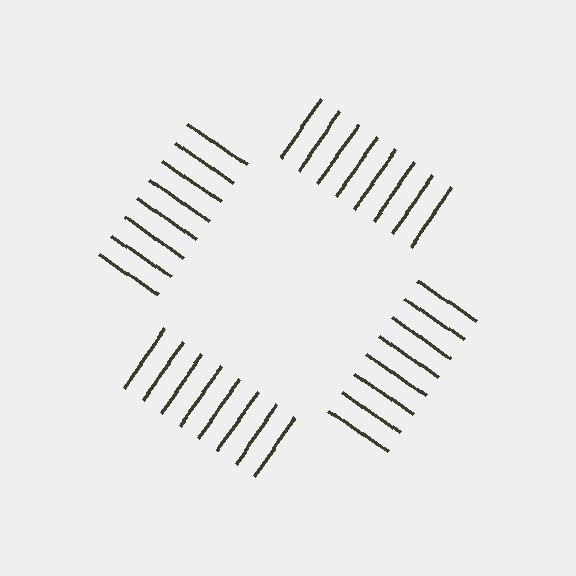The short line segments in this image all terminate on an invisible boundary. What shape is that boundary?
An illusory square — the line segments terminate on its edges but no continuous stroke is drawn.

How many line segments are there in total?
32 — 8 along each of the 4 edges.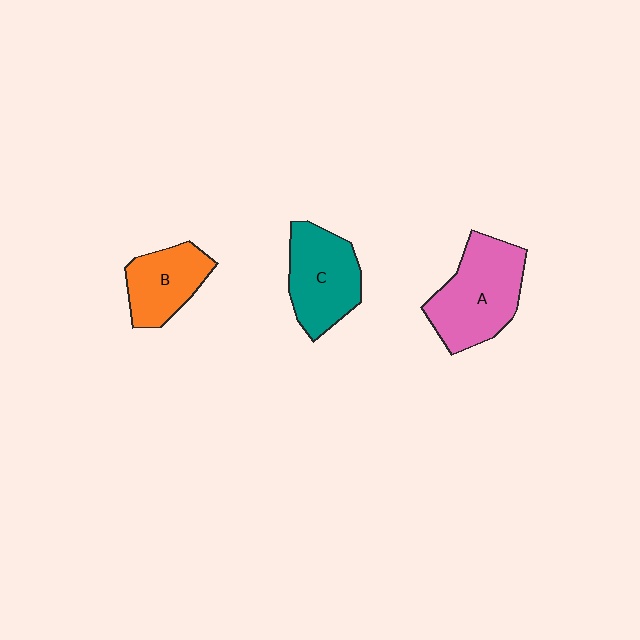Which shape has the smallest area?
Shape B (orange).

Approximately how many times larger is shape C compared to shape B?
Approximately 1.3 times.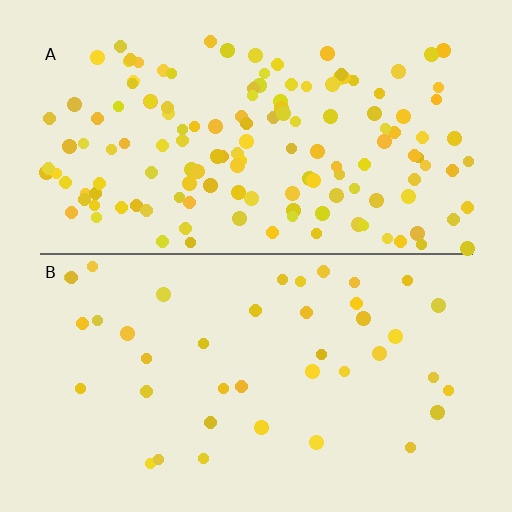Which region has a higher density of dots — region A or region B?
A (the top).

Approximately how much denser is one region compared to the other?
Approximately 3.4× — region A over region B.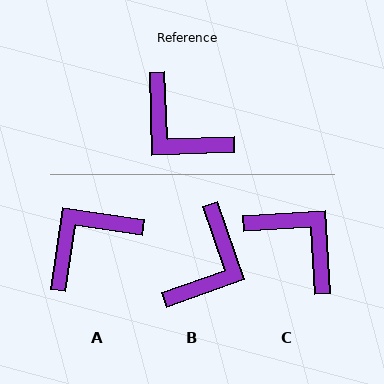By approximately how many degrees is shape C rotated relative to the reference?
Approximately 178 degrees clockwise.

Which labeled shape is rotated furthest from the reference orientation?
C, about 178 degrees away.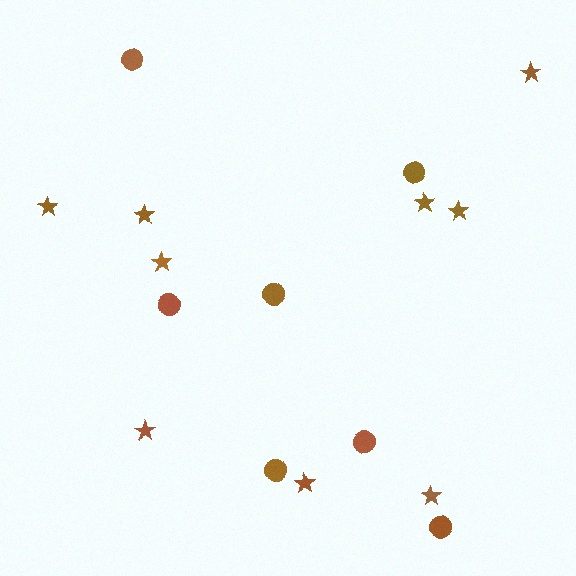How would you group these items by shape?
There are 2 groups: one group of circles (7) and one group of stars (9).